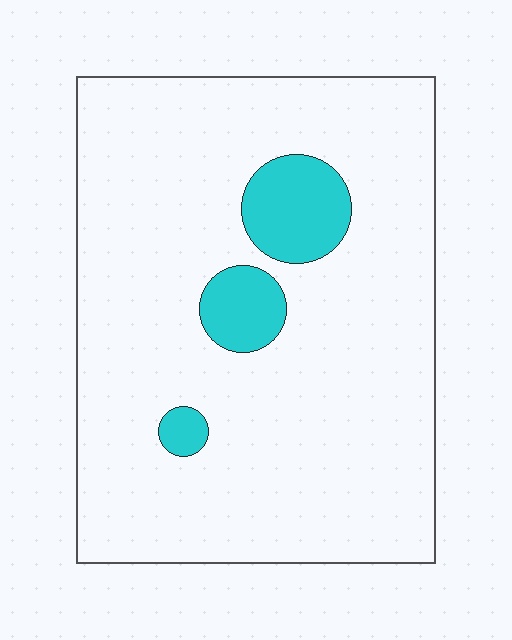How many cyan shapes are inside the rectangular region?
3.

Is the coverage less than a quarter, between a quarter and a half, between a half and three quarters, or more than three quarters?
Less than a quarter.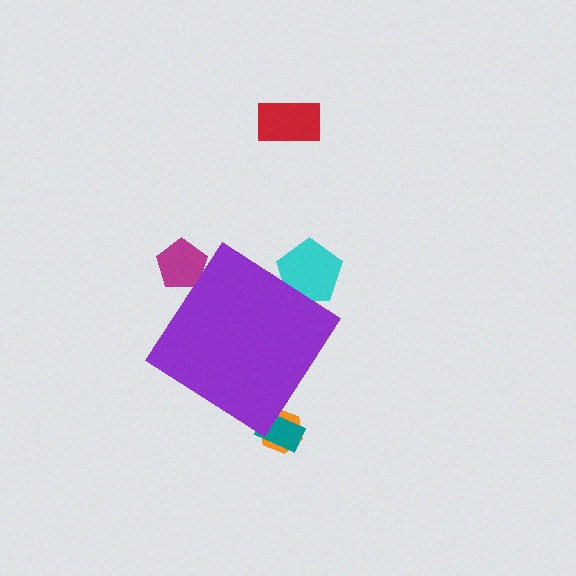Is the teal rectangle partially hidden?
Yes, the teal rectangle is partially hidden behind the purple diamond.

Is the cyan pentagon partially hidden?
Yes, the cyan pentagon is partially hidden behind the purple diamond.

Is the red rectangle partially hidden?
No, the red rectangle is fully visible.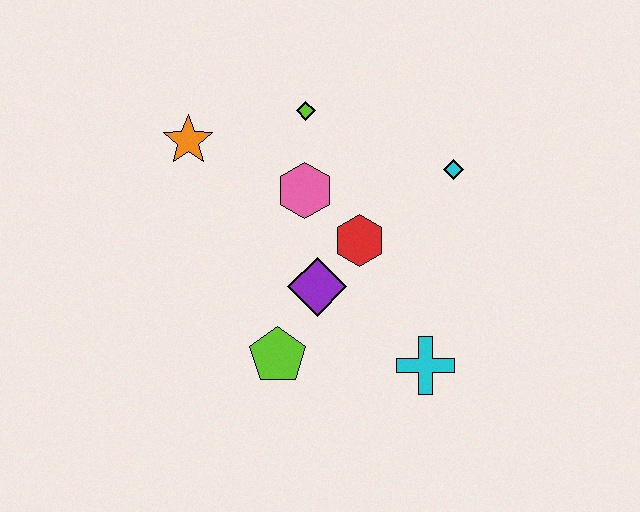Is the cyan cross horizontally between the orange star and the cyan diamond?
Yes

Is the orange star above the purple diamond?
Yes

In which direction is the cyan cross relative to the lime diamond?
The cyan cross is below the lime diamond.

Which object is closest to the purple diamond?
The red hexagon is closest to the purple diamond.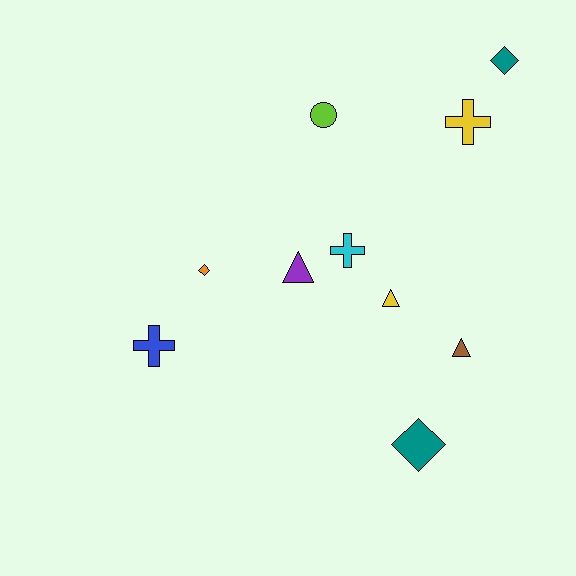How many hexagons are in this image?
There are no hexagons.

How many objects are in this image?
There are 10 objects.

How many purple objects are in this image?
There is 1 purple object.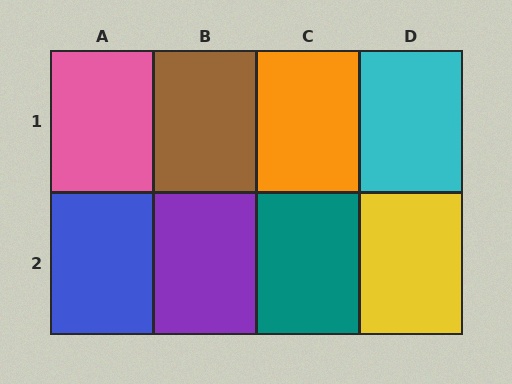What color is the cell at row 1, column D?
Cyan.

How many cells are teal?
1 cell is teal.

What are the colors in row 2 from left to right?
Blue, purple, teal, yellow.